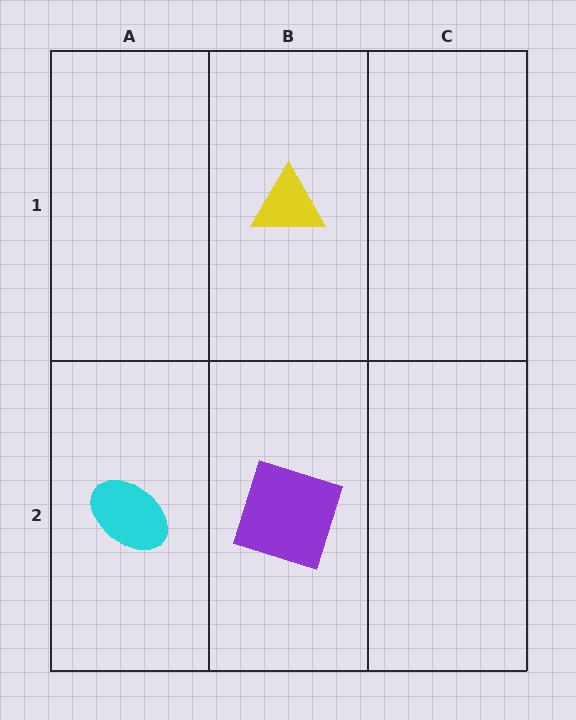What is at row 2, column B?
A purple square.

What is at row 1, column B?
A yellow triangle.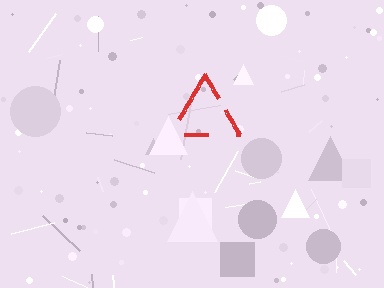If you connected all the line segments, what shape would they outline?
They would outline a triangle.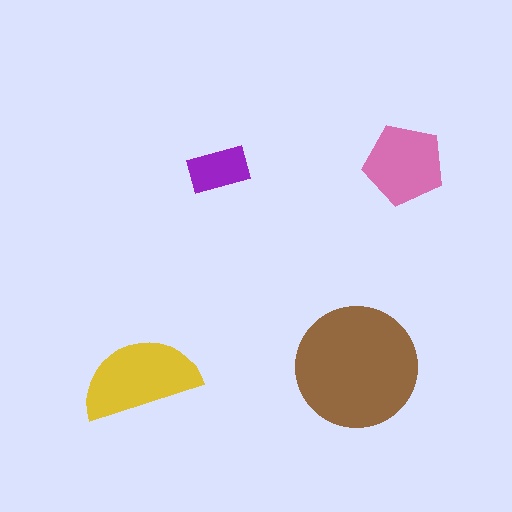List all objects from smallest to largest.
The purple rectangle, the pink pentagon, the yellow semicircle, the brown circle.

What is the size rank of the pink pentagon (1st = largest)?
3rd.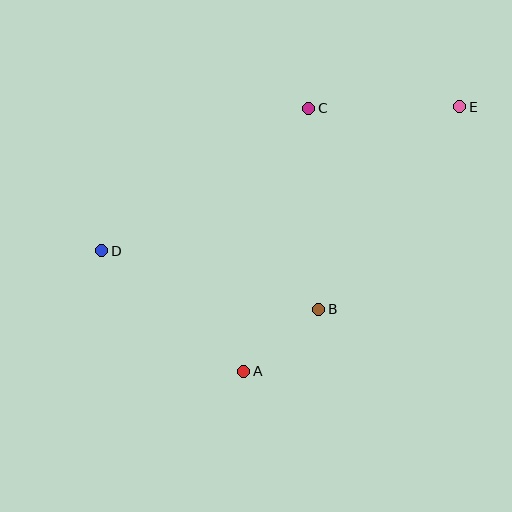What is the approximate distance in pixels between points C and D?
The distance between C and D is approximately 251 pixels.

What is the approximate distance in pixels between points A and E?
The distance between A and E is approximately 341 pixels.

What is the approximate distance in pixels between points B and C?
The distance between B and C is approximately 202 pixels.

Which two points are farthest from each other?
Points D and E are farthest from each other.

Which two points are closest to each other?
Points A and B are closest to each other.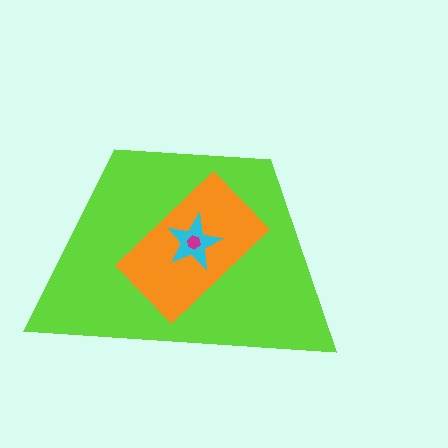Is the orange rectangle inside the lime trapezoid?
Yes.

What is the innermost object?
The magenta hexagon.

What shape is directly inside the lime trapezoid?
The orange rectangle.